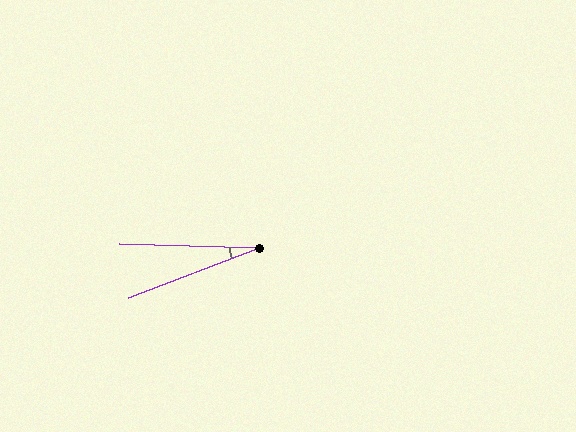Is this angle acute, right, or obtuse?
It is acute.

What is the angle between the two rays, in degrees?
Approximately 23 degrees.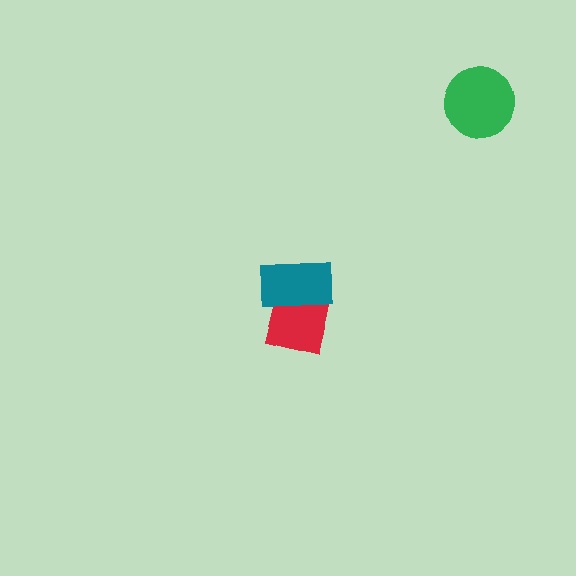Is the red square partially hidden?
Yes, it is partially covered by another shape.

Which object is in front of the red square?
The teal rectangle is in front of the red square.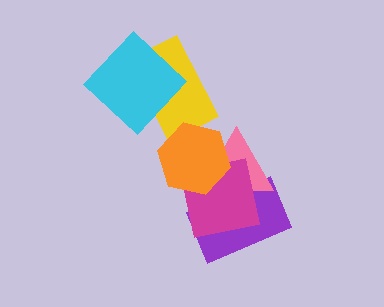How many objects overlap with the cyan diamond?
1 object overlaps with the cyan diamond.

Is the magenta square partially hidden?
Yes, it is partially covered by another shape.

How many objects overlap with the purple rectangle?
2 objects overlap with the purple rectangle.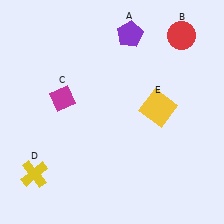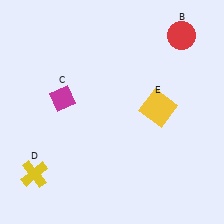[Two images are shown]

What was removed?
The purple pentagon (A) was removed in Image 2.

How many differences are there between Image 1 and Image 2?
There is 1 difference between the two images.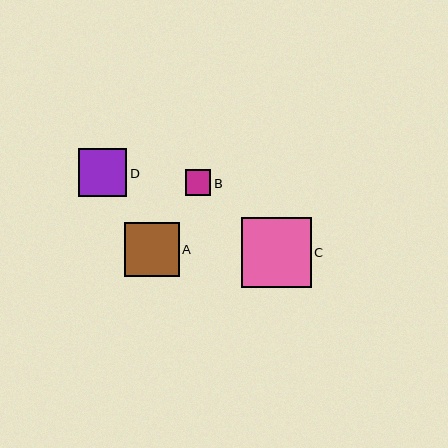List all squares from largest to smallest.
From largest to smallest: C, A, D, B.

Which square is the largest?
Square C is the largest with a size of approximately 70 pixels.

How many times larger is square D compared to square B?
Square D is approximately 1.9 times the size of square B.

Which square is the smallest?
Square B is the smallest with a size of approximately 26 pixels.